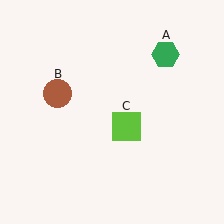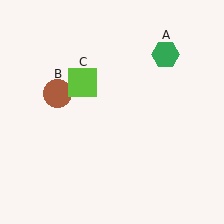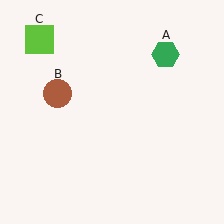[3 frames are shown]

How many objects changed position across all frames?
1 object changed position: lime square (object C).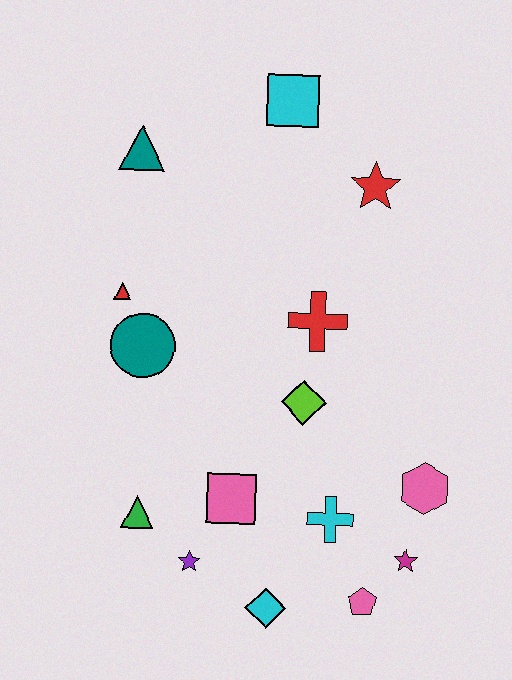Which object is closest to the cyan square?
The red star is closest to the cyan square.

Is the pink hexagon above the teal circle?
No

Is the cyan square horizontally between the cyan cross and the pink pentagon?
No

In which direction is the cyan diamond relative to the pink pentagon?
The cyan diamond is to the left of the pink pentagon.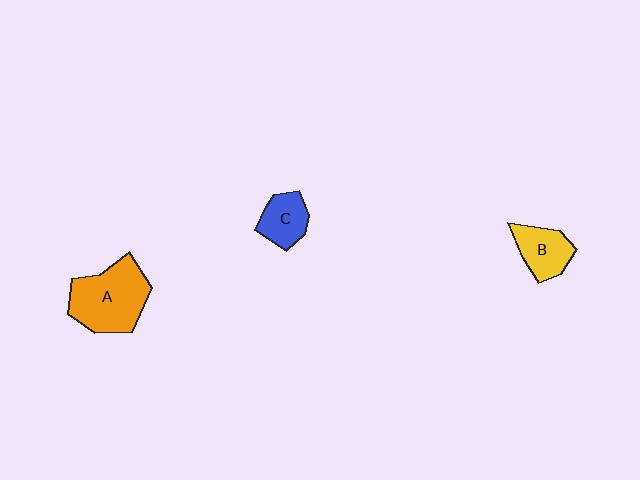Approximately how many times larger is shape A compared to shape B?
Approximately 1.8 times.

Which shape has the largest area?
Shape A (orange).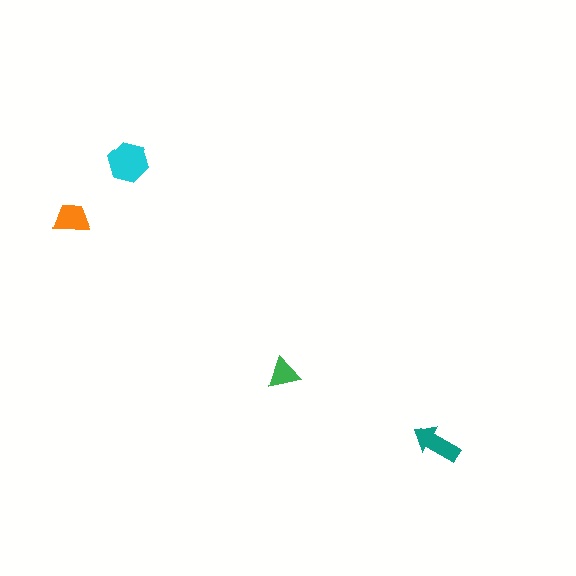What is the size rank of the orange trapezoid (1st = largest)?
3rd.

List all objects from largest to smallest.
The cyan hexagon, the teal arrow, the orange trapezoid, the green triangle.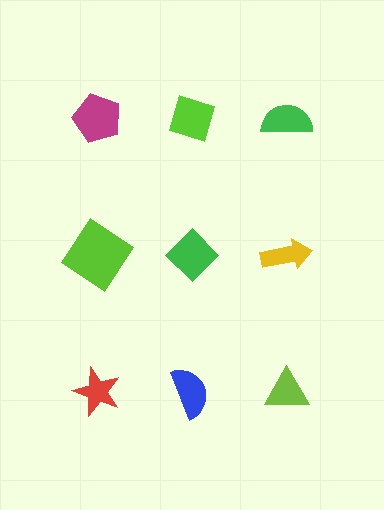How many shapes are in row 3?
3 shapes.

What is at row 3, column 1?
A red star.